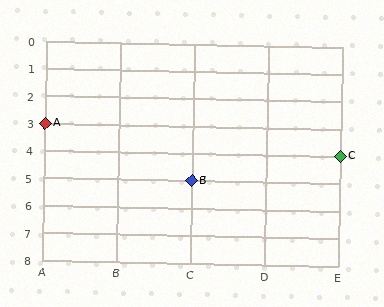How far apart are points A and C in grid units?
Points A and C are 4 columns and 1 row apart (about 4.1 grid units diagonally).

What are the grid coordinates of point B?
Point B is at grid coordinates (C, 5).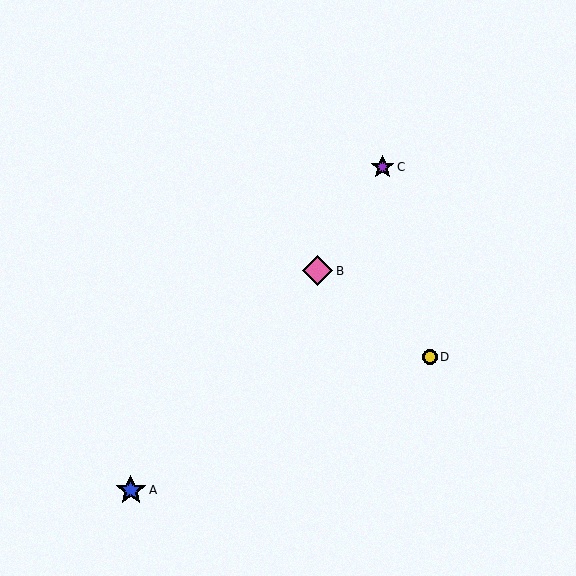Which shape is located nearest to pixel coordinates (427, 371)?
The yellow circle (labeled D) at (430, 357) is nearest to that location.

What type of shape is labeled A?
Shape A is a blue star.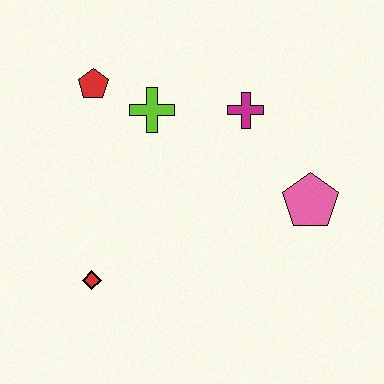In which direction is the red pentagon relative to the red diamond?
The red pentagon is above the red diamond.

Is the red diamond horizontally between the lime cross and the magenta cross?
No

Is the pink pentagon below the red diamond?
No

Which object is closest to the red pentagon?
The lime cross is closest to the red pentagon.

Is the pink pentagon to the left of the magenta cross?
No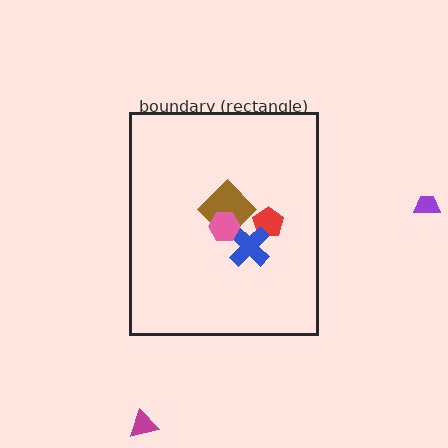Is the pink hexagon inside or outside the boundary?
Inside.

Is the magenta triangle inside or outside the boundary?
Outside.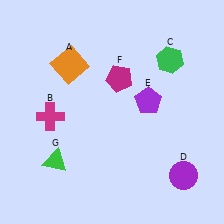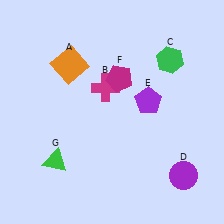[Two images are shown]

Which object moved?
The magenta cross (B) moved right.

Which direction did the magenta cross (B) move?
The magenta cross (B) moved right.